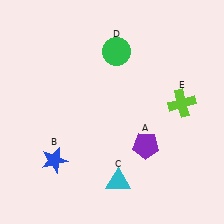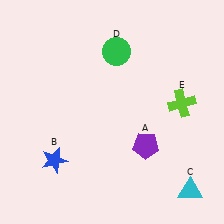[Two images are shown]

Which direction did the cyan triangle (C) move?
The cyan triangle (C) moved right.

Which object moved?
The cyan triangle (C) moved right.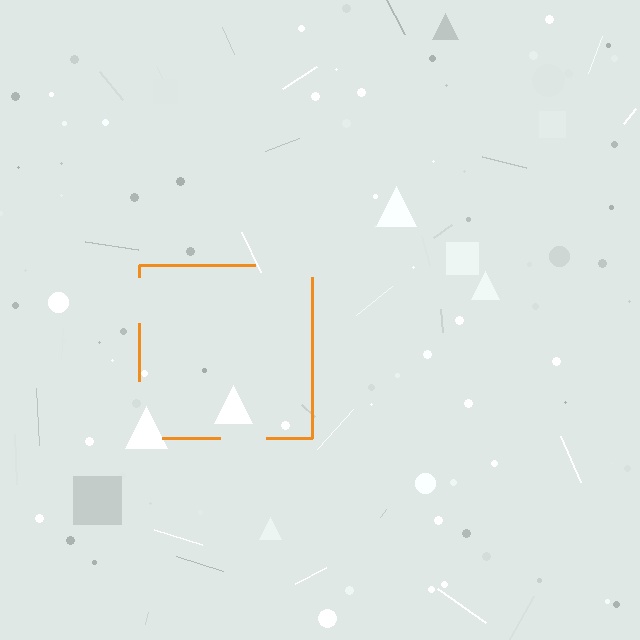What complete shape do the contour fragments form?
The contour fragments form a square.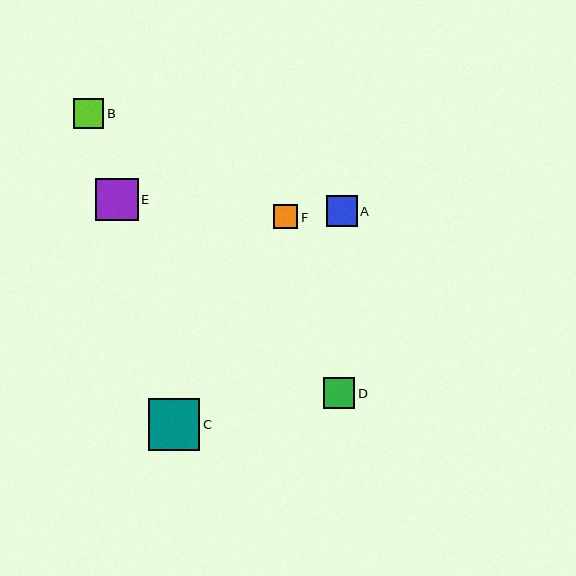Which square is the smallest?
Square F is the smallest with a size of approximately 24 pixels.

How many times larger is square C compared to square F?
Square C is approximately 2.2 times the size of square F.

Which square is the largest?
Square C is the largest with a size of approximately 52 pixels.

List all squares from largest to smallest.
From largest to smallest: C, E, D, A, B, F.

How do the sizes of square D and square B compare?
Square D and square B are approximately the same size.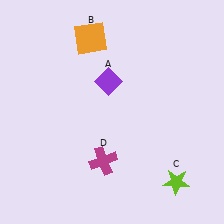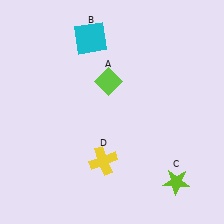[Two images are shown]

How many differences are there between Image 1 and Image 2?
There are 3 differences between the two images.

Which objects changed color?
A changed from purple to lime. B changed from orange to cyan. D changed from magenta to yellow.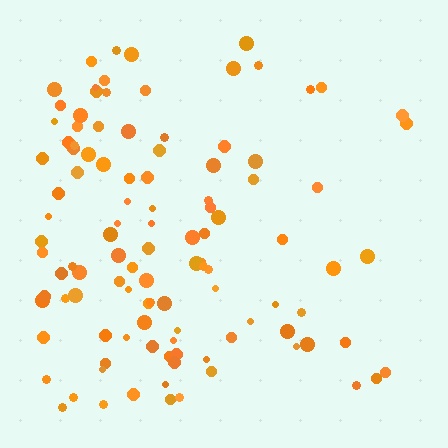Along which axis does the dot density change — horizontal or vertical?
Horizontal.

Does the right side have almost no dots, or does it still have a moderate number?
Still a moderate number, just noticeably fewer than the left.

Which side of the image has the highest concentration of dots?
The left.